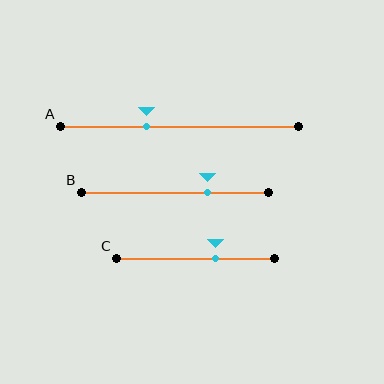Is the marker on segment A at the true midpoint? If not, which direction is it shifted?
No, the marker on segment A is shifted to the left by about 14% of the segment length.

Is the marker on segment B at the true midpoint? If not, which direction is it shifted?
No, the marker on segment B is shifted to the right by about 17% of the segment length.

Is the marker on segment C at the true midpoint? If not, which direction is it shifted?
No, the marker on segment C is shifted to the right by about 12% of the segment length.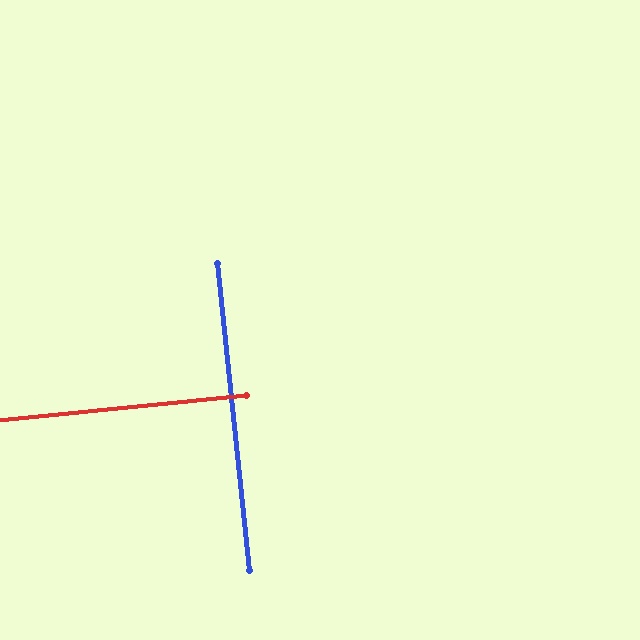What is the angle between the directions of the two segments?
Approximately 90 degrees.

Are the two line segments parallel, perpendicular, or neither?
Perpendicular — they meet at approximately 90°.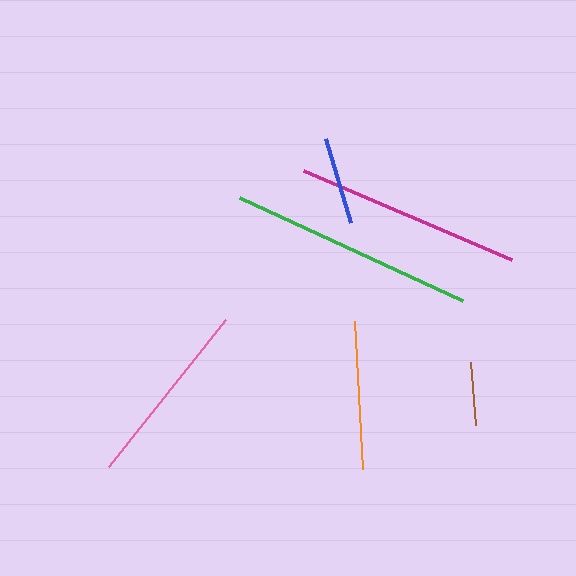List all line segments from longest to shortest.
From longest to shortest: green, magenta, pink, orange, blue, brown.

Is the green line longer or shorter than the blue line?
The green line is longer than the blue line.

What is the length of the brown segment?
The brown segment is approximately 63 pixels long.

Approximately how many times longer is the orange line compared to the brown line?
The orange line is approximately 2.4 times the length of the brown line.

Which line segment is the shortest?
The brown line is the shortest at approximately 63 pixels.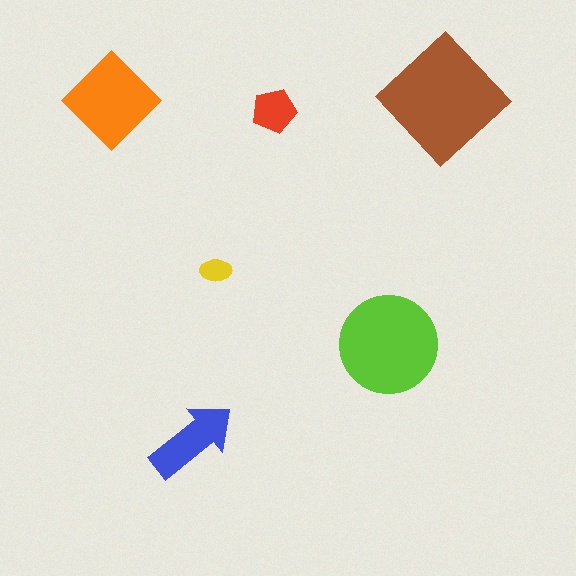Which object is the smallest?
The yellow ellipse.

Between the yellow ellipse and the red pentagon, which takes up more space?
The red pentagon.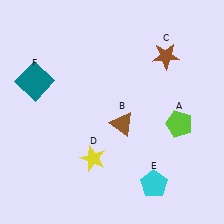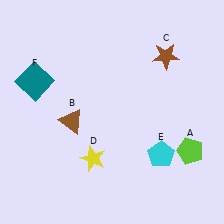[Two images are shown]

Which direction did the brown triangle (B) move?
The brown triangle (B) moved left.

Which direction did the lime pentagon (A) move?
The lime pentagon (A) moved down.